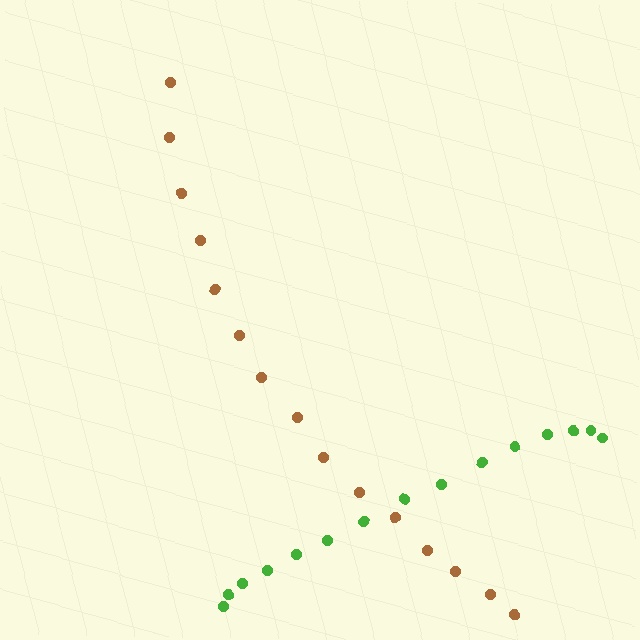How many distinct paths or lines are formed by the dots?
There are 2 distinct paths.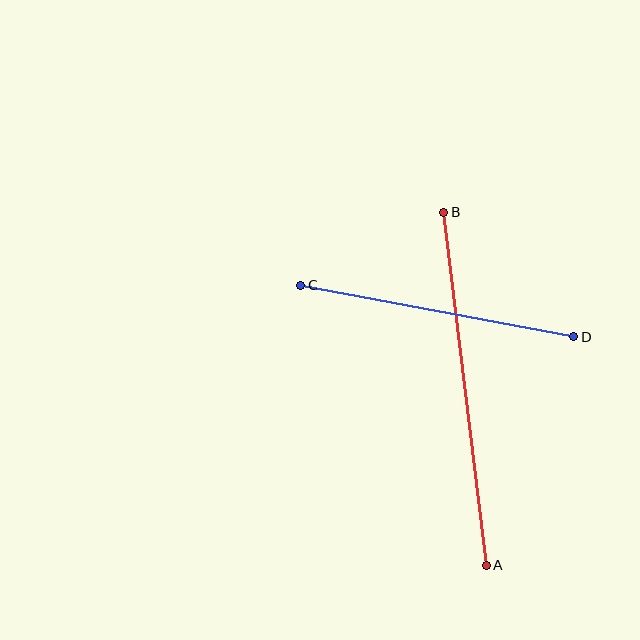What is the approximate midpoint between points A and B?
The midpoint is at approximately (465, 389) pixels.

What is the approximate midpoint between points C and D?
The midpoint is at approximately (437, 311) pixels.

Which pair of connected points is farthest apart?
Points A and B are farthest apart.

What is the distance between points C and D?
The distance is approximately 278 pixels.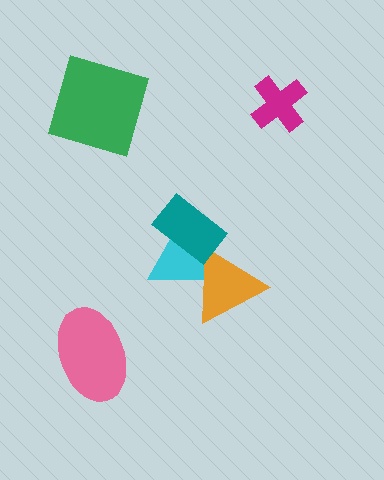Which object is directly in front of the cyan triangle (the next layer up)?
The orange triangle is directly in front of the cyan triangle.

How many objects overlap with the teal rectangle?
2 objects overlap with the teal rectangle.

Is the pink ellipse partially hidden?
No, no other shape covers it.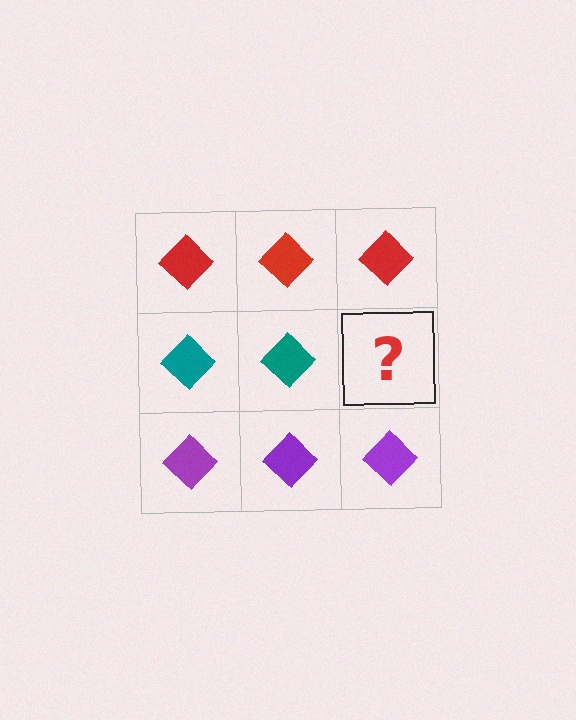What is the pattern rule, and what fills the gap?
The rule is that each row has a consistent color. The gap should be filled with a teal diamond.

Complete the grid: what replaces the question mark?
The question mark should be replaced with a teal diamond.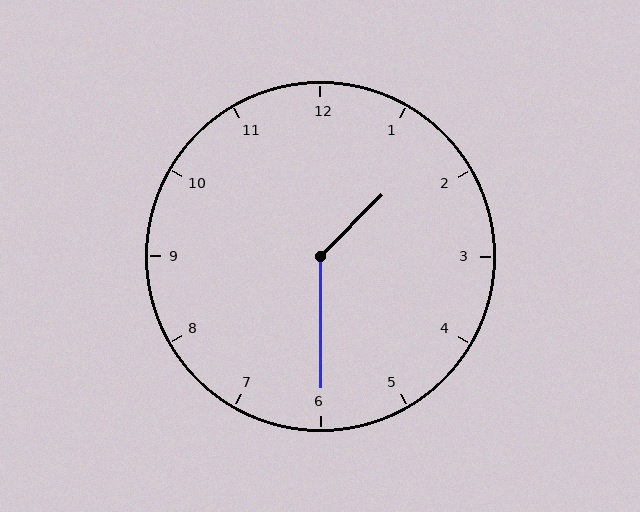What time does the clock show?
1:30.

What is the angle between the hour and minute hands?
Approximately 135 degrees.